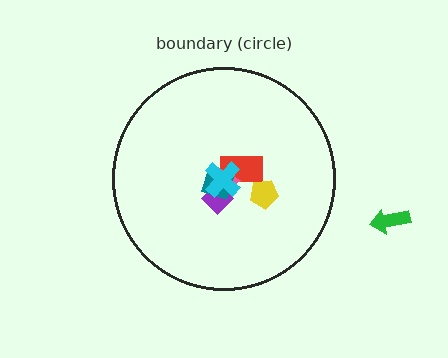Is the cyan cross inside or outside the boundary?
Inside.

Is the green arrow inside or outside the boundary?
Outside.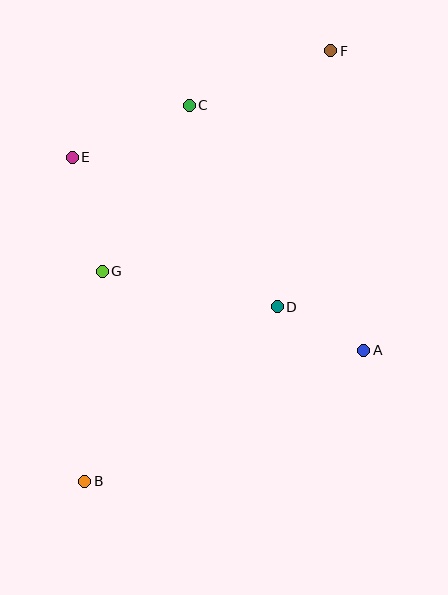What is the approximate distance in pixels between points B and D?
The distance between B and D is approximately 260 pixels.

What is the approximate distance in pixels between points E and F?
The distance between E and F is approximately 280 pixels.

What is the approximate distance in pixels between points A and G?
The distance between A and G is approximately 273 pixels.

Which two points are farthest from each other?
Points B and F are farthest from each other.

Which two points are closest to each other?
Points A and D are closest to each other.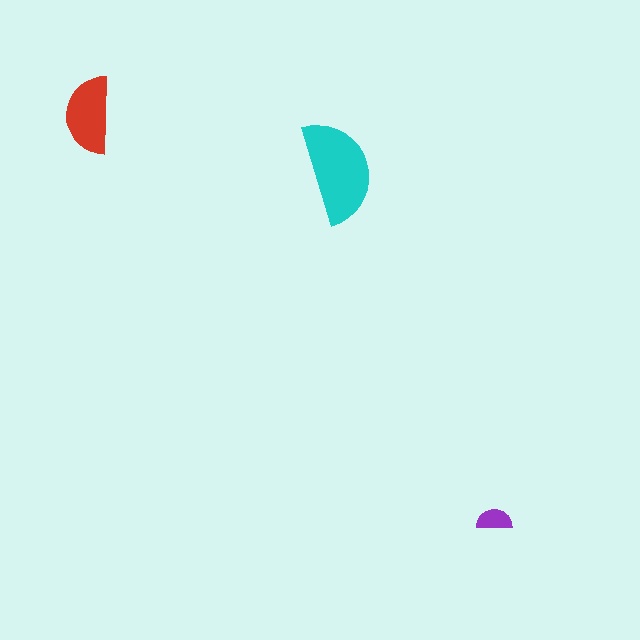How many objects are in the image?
There are 3 objects in the image.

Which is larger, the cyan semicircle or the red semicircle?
The cyan one.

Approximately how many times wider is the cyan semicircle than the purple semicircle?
About 3 times wider.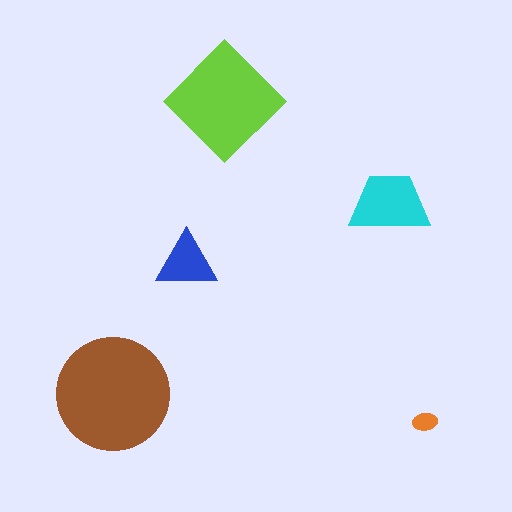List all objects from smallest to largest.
The orange ellipse, the blue triangle, the cyan trapezoid, the lime diamond, the brown circle.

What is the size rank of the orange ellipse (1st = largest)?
5th.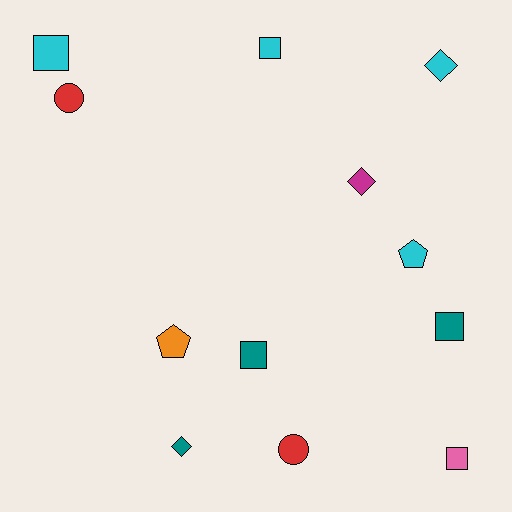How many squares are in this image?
There are 5 squares.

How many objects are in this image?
There are 12 objects.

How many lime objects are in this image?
There are no lime objects.